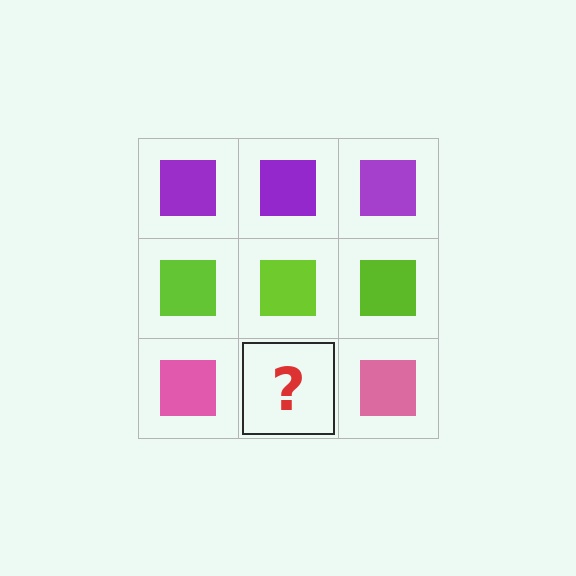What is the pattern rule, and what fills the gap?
The rule is that each row has a consistent color. The gap should be filled with a pink square.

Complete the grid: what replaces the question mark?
The question mark should be replaced with a pink square.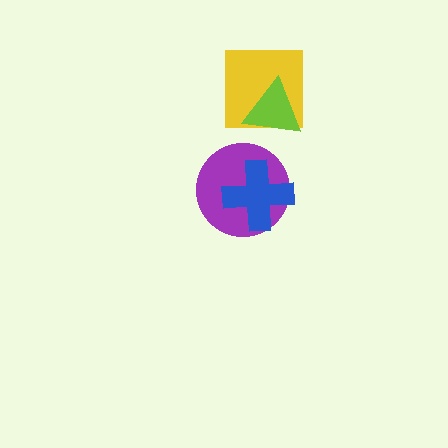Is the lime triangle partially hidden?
No, no other shape covers it.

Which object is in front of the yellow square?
The lime triangle is in front of the yellow square.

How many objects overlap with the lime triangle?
1 object overlaps with the lime triangle.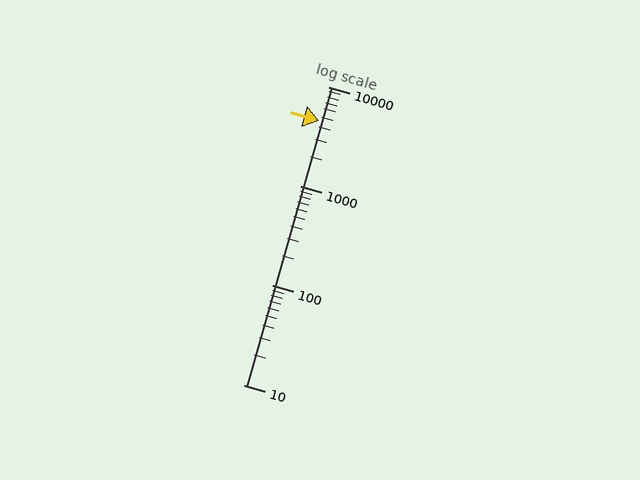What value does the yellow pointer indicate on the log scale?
The pointer indicates approximately 4500.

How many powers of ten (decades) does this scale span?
The scale spans 3 decades, from 10 to 10000.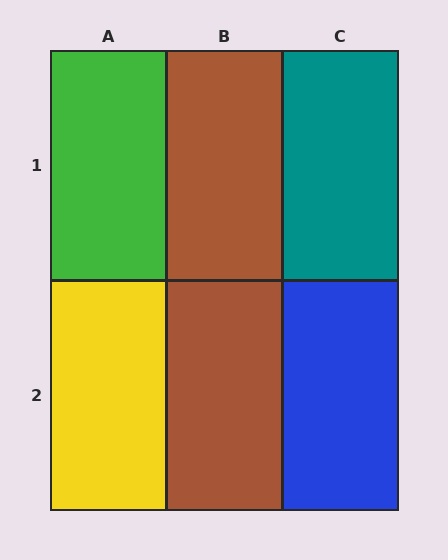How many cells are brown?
2 cells are brown.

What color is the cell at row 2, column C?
Blue.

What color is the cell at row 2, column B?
Brown.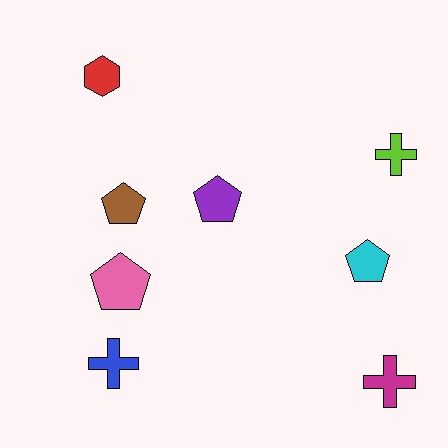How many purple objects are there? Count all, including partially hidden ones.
There is 1 purple object.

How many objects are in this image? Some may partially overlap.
There are 8 objects.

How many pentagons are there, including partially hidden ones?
There are 4 pentagons.